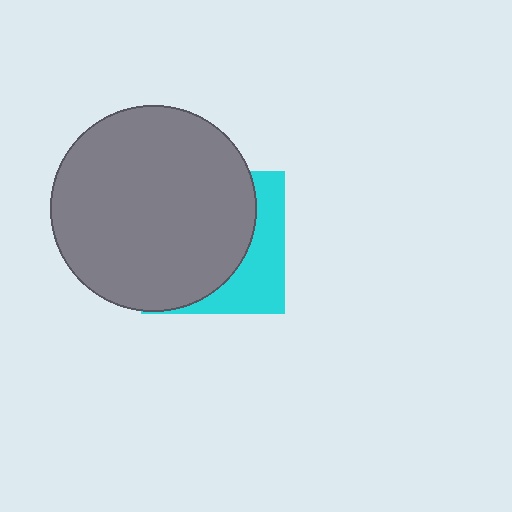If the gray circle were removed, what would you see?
You would see the complete cyan square.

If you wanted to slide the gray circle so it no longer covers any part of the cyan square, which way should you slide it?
Slide it left — that is the most direct way to separate the two shapes.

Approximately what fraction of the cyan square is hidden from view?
Roughly 68% of the cyan square is hidden behind the gray circle.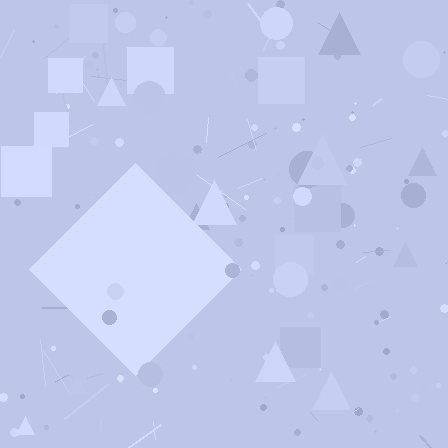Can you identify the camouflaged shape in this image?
The camouflaged shape is a diamond.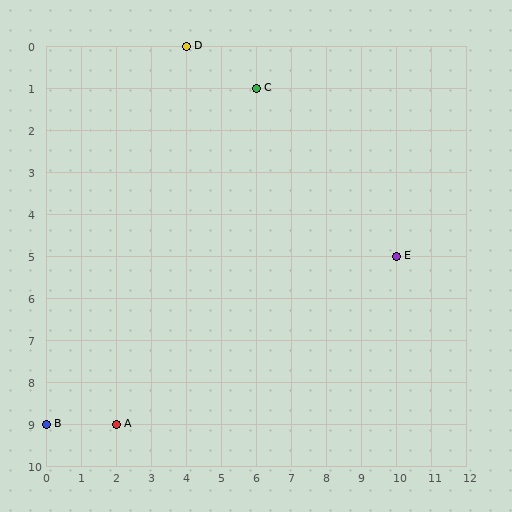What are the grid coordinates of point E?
Point E is at grid coordinates (10, 5).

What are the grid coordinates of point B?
Point B is at grid coordinates (0, 9).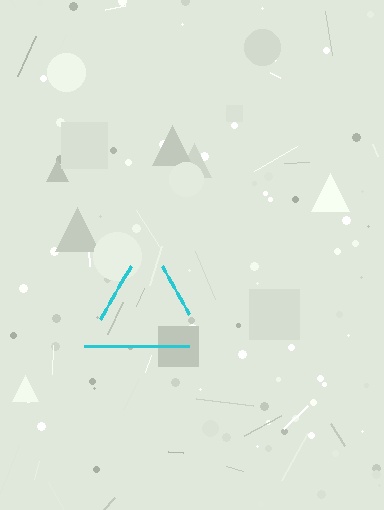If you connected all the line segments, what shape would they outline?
They would outline a triangle.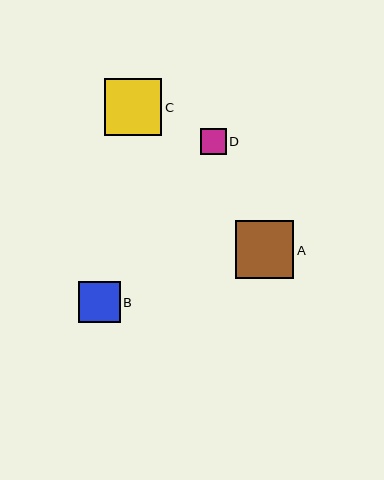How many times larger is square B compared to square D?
Square B is approximately 1.6 times the size of square D.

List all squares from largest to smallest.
From largest to smallest: A, C, B, D.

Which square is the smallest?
Square D is the smallest with a size of approximately 26 pixels.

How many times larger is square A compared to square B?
Square A is approximately 1.4 times the size of square B.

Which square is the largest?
Square A is the largest with a size of approximately 58 pixels.